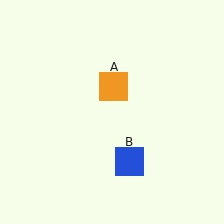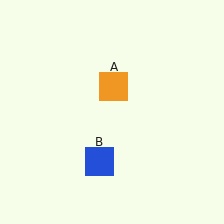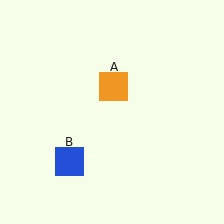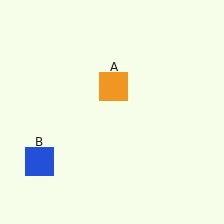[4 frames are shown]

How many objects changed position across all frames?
1 object changed position: blue square (object B).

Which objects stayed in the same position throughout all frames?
Orange square (object A) remained stationary.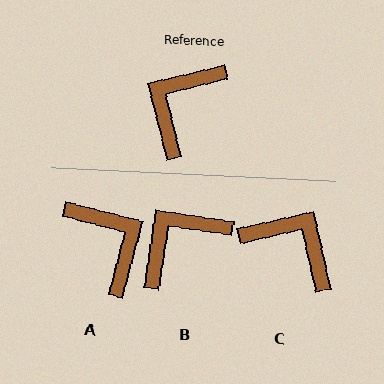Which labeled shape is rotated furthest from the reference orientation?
A, about 118 degrees away.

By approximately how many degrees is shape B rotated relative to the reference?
Approximately 22 degrees clockwise.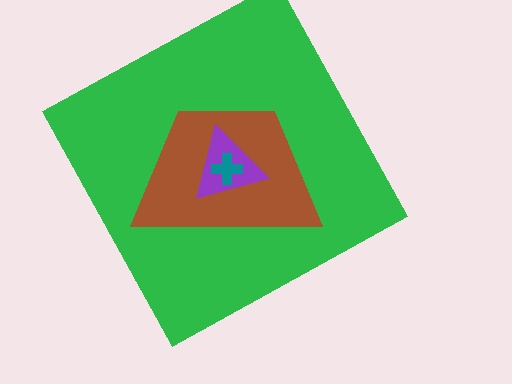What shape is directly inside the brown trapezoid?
The purple triangle.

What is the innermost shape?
The teal cross.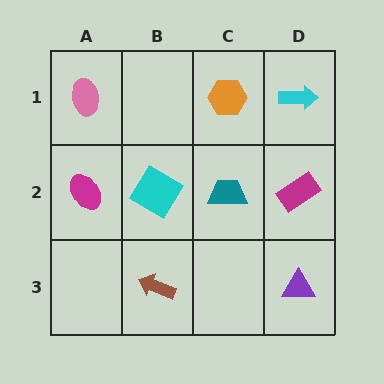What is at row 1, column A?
A pink ellipse.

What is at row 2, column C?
A teal trapezoid.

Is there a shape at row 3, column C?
No, that cell is empty.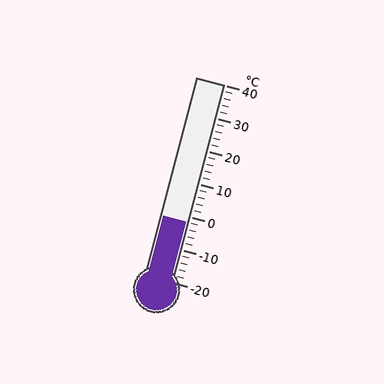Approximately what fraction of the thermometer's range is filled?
The thermometer is filled to approximately 30% of its range.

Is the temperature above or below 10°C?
The temperature is below 10°C.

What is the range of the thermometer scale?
The thermometer scale ranges from -20°C to 40°C.